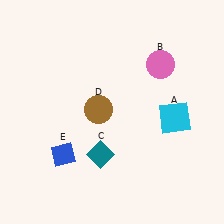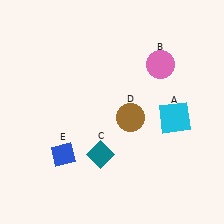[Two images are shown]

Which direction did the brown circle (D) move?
The brown circle (D) moved right.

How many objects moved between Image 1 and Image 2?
1 object moved between the two images.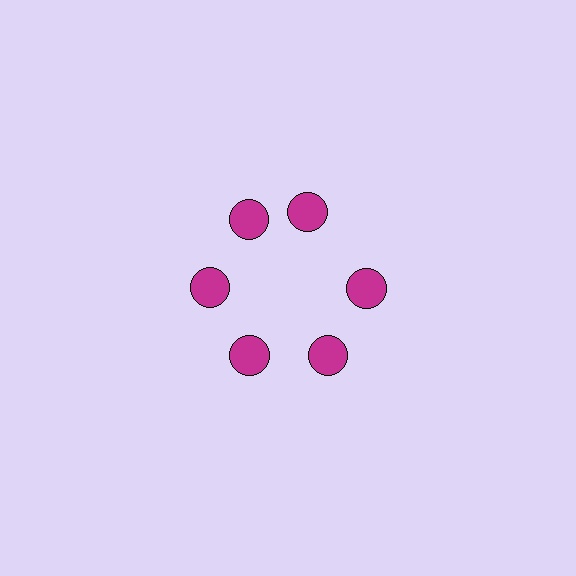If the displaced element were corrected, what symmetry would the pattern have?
It would have 6-fold rotational symmetry — the pattern would map onto itself every 60 degrees.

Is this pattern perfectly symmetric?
No. The 6 magenta circles are arranged in a ring, but one element near the 1 o'clock position is rotated out of alignment along the ring, breaking the 6-fold rotational symmetry.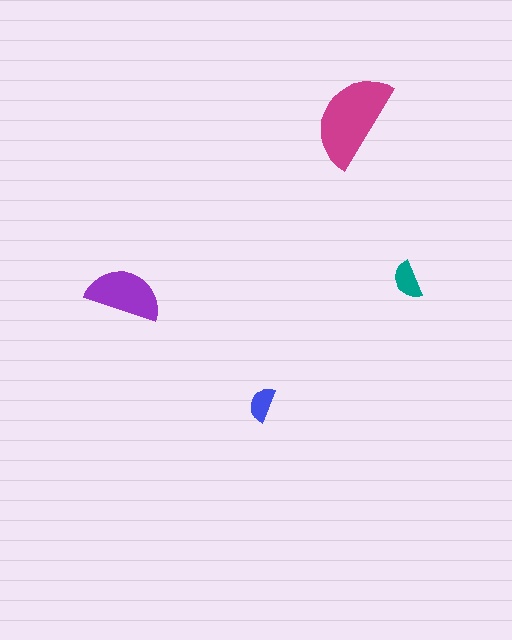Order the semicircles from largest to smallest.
the magenta one, the purple one, the teal one, the blue one.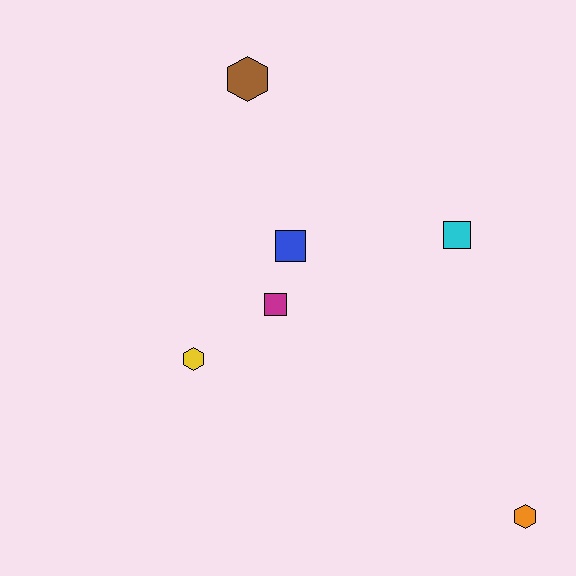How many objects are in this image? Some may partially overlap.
There are 6 objects.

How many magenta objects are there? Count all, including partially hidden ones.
There is 1 magenta object.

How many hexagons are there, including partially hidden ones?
There are 3 hexagons.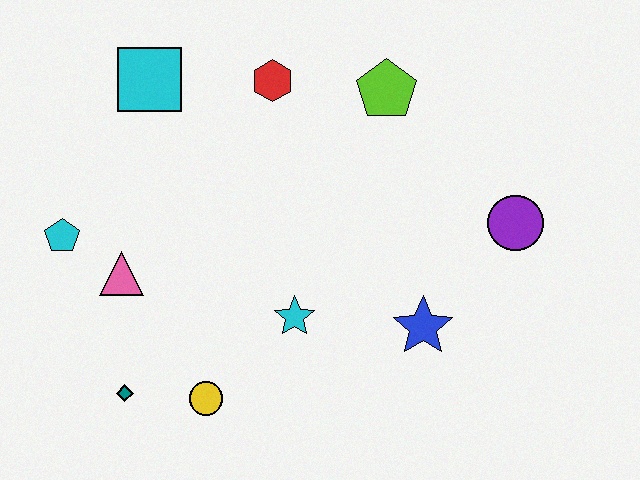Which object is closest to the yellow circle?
The teal diamond is closest to the yellow circle.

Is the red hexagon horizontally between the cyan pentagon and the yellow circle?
No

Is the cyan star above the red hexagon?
No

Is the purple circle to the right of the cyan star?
Yes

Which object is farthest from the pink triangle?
The purple circle is farthest from the pink triangle.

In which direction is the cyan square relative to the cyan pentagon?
The cyan square is above the cyan pentagon.